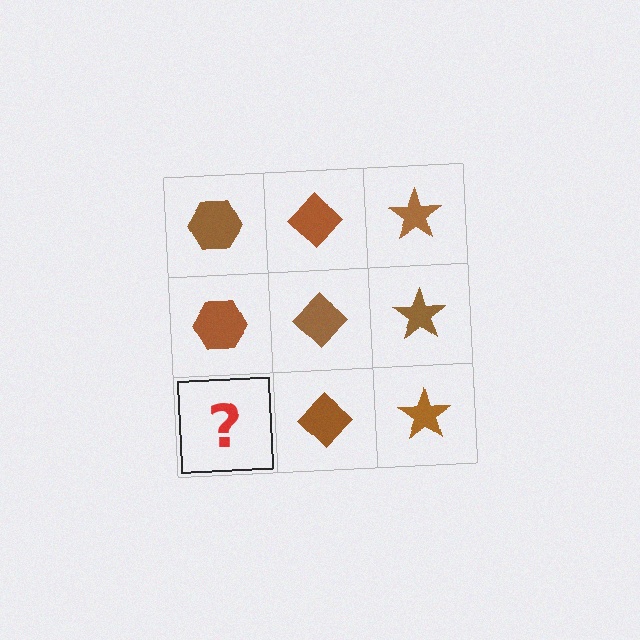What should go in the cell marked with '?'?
The missing cell should contain a brown hexagon.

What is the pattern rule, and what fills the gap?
The rule is that each column has a consistent shape. The gap should be filled with a brown hexagon.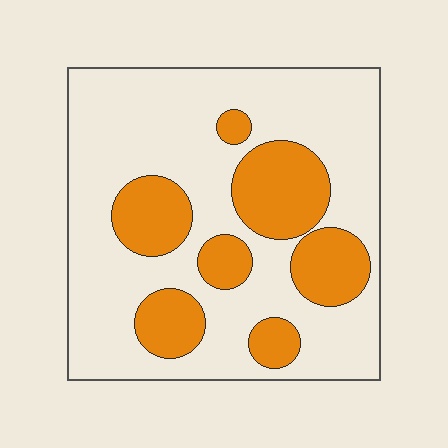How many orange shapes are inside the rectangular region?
7.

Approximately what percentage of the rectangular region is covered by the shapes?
Approximately 30%.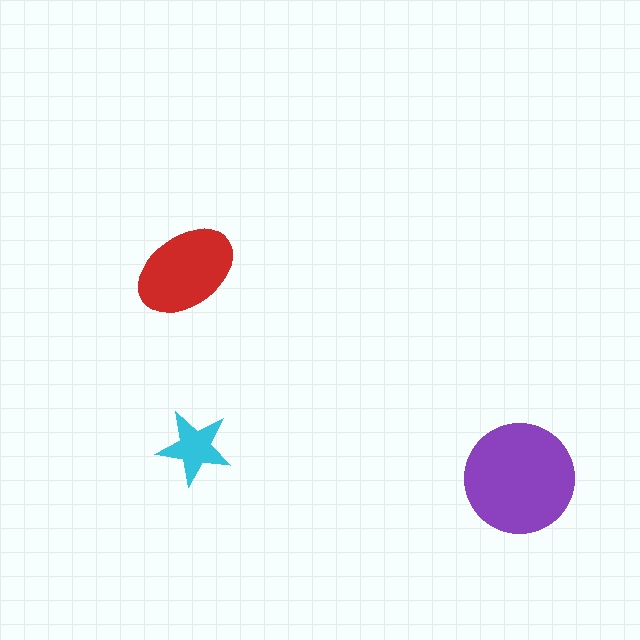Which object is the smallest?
The cyan star.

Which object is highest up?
The red ellipse is topmost.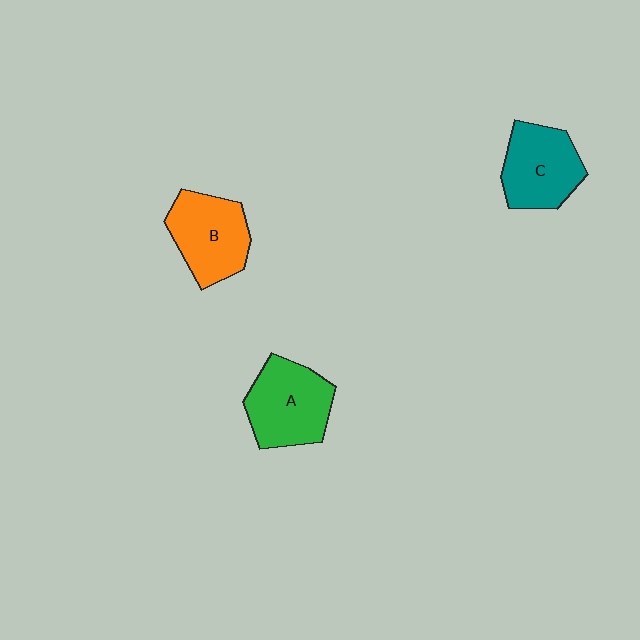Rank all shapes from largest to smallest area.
From largest to smallest: A (green), B (orange), C (teal).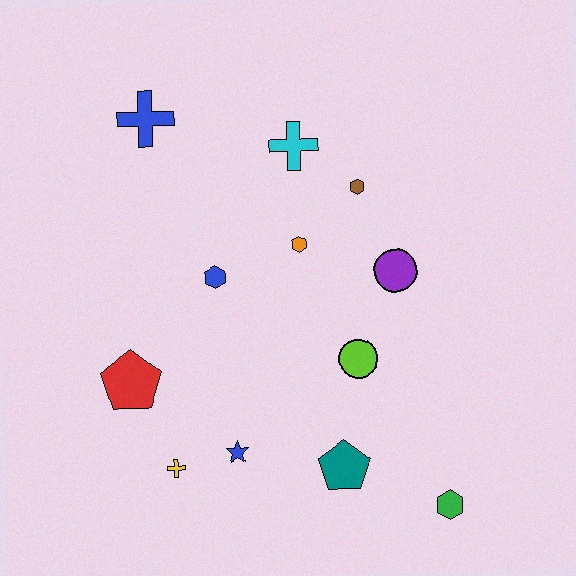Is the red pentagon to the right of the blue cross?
No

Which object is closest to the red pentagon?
The yellow cross is closest to the red pentagon.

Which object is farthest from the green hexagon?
The blue cross is farthest from the green hexagon.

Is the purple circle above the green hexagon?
Yes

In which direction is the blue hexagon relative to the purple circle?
The blue hexagon is to the left of the purple circle.